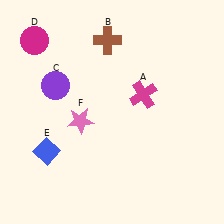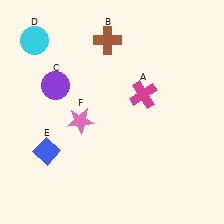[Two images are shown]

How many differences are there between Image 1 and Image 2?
There is 1 difference between the two images.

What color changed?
The circle (D) changed from magenta in Image 1 to cyan in Image 2.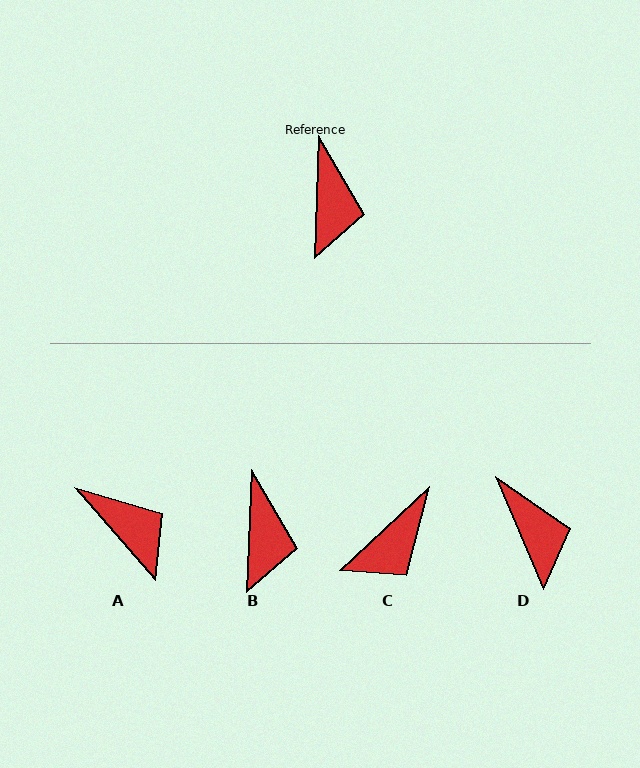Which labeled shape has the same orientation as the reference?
B.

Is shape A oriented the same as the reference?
No, it is off by about 43 degrees.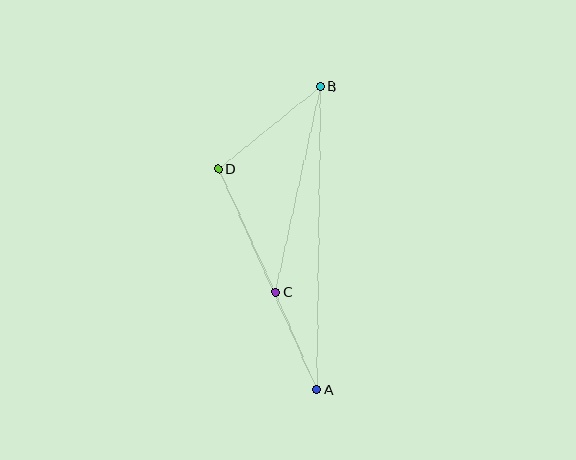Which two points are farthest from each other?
Points A and B are farthest from each other.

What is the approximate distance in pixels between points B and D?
The distance between B and D is approximately 131 pixels.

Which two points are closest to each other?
Points A and C are closest to each other.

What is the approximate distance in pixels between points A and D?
The distance between A and D is approximately 241 pixels.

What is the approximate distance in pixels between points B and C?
The distance between B and C is approximately 210 pixels.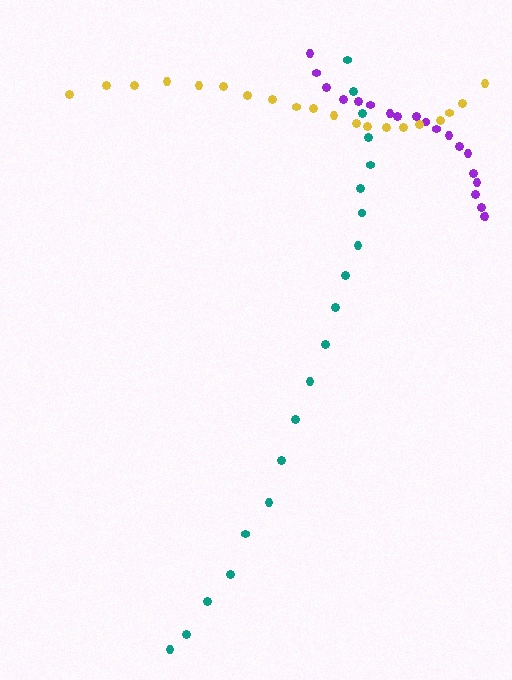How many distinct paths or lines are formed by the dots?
There are 3 distinct paths.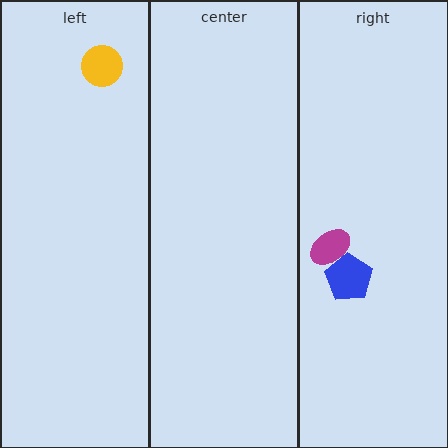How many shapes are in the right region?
2.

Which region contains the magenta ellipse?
The right region.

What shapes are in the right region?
The blue pentagon, the magenta ellipse.